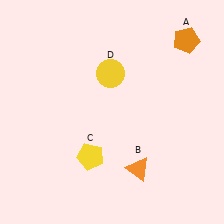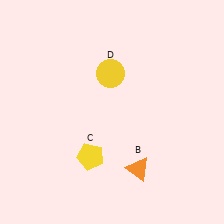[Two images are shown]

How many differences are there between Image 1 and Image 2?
There is 1 difference between the two images.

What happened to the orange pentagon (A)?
The orange pentagon (A) was removed in Image 2. It was in the top-right area of Image 1.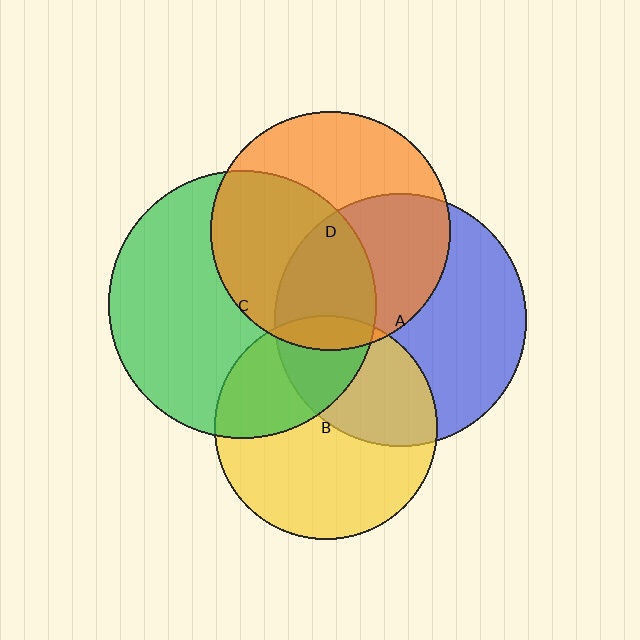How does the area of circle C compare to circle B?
Approximately 1.4 times.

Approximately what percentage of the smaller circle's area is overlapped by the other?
Approximately 50%.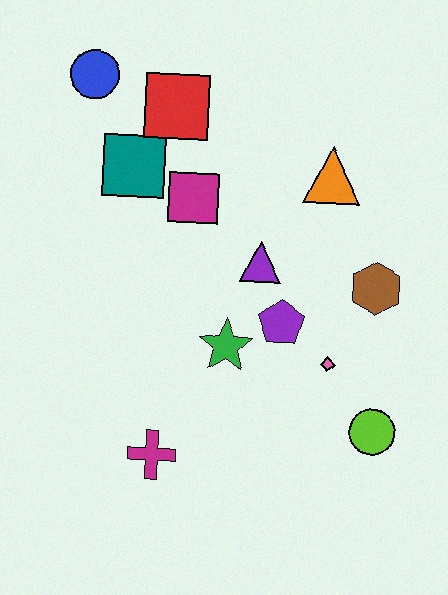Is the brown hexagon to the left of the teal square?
No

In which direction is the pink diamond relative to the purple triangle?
The pink diamond is below the purple triangle.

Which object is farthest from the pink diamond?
The blue circle is farthest from the pink diamond.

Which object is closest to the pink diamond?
The purple pentagon is closest to the pink diamond.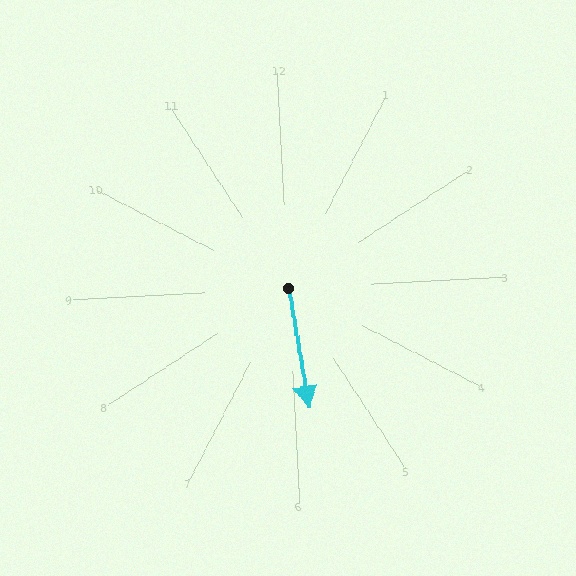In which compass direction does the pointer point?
South.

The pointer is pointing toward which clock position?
Roughly 6 o'clock.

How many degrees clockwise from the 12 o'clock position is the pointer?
Approximately 173 degrees.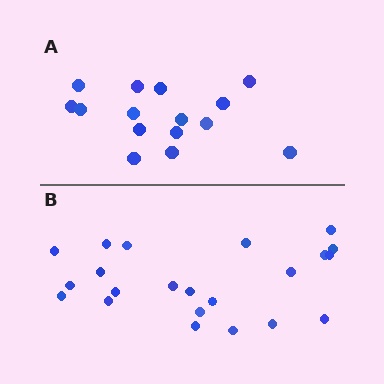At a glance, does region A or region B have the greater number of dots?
Region B (the bottom region) has more dots.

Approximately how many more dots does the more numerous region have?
Region B has roughly 8 or so more dots than region A.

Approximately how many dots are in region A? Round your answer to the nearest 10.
About 20 dots. (The exact count is 15, which rounds to 20.)